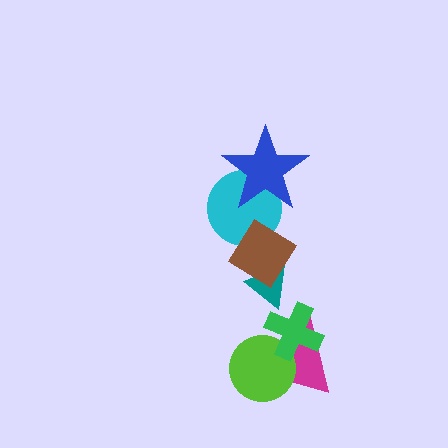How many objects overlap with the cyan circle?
2 objects overlap with the cyan circle.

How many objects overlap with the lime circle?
2 objects overlap with the lime circle.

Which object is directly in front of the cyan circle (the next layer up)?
The blue star is directly in front of the cyan circle.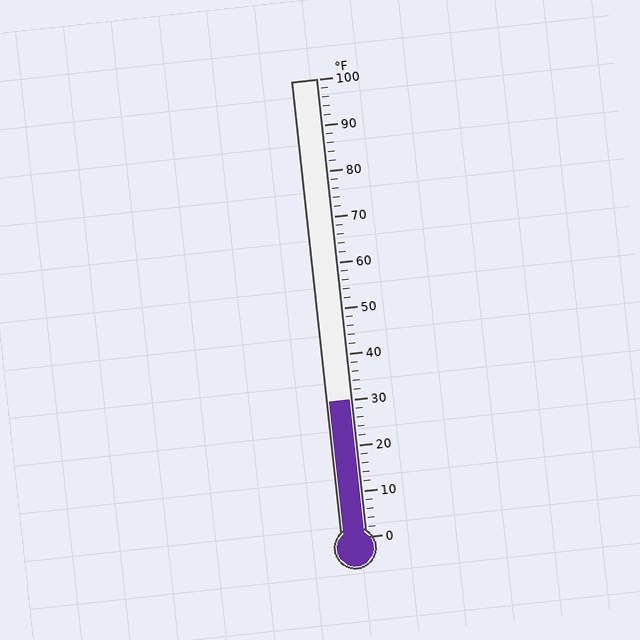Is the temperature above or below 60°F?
The temperature is below 60°F.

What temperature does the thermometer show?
The thermometer shows approximately 30°F.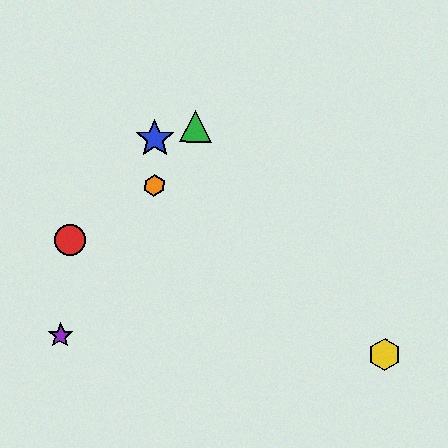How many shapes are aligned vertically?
2 shapes (the blue star, the orange hexagon) are aligned vertically.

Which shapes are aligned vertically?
The blue star, the orange hexagon are aligned vertically.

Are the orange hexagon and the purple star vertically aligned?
No, the orange hexagon is at x≈154 and the purple star is at x≈60.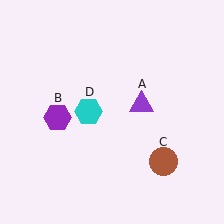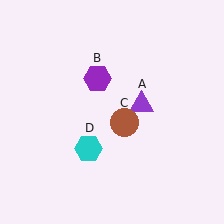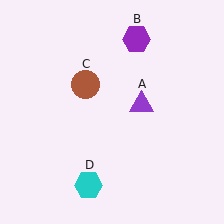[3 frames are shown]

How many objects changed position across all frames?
3 objects changed position: purple hexagon (object B), brown circle (object C), cyan hexagon (object D).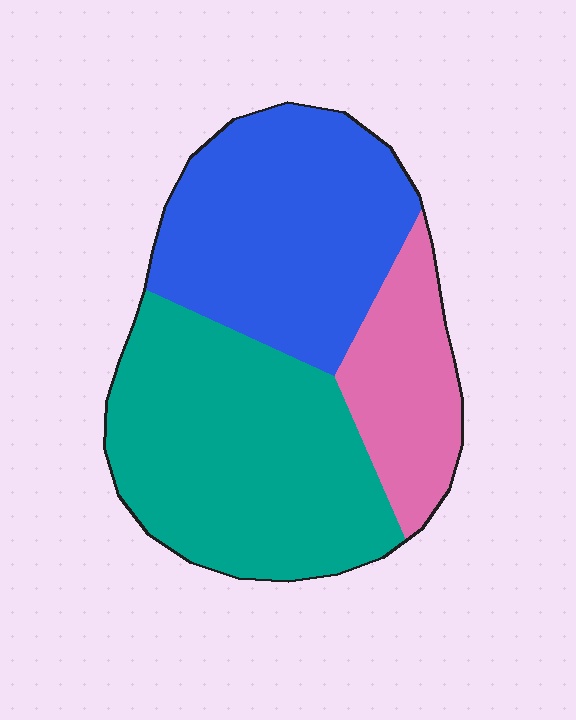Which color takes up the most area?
Teal, at roughly 45%.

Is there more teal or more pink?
Teal.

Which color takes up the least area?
Pink, at roughly 20%.